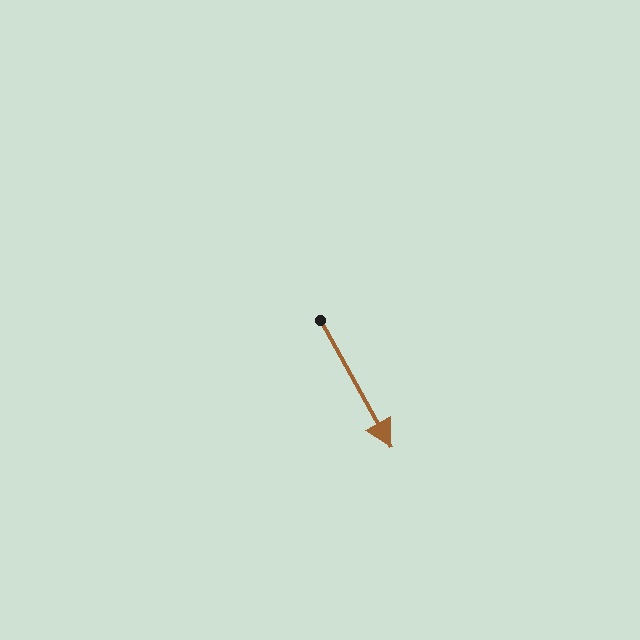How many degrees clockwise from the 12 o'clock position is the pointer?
Approximately 151 degrees.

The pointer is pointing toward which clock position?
Roughly 5 o'clock.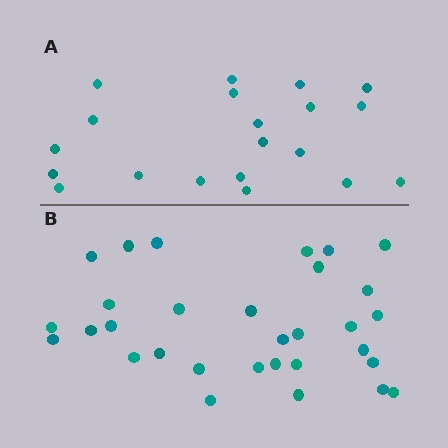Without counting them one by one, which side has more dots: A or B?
Region B (the bottom region) has more dots.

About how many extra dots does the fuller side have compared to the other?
Region B has roughly 12 or so more dots than region A.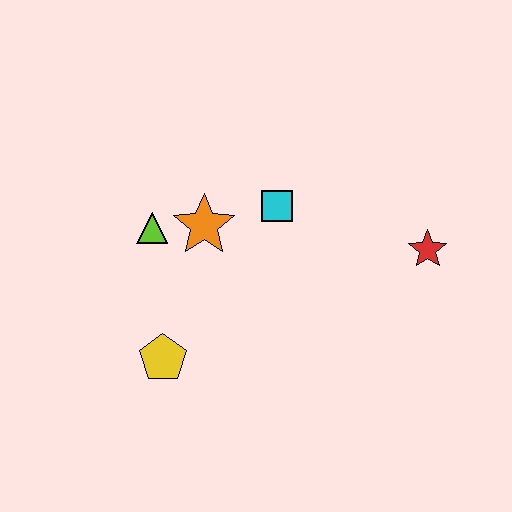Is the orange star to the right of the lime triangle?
Yes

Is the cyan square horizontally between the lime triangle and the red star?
Yes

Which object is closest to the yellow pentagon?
The lime triangle is closest to the yellow pentagon.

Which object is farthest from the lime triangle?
The red star is farthest from the lime triangle.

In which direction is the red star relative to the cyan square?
The red star is to the right of the cyan square.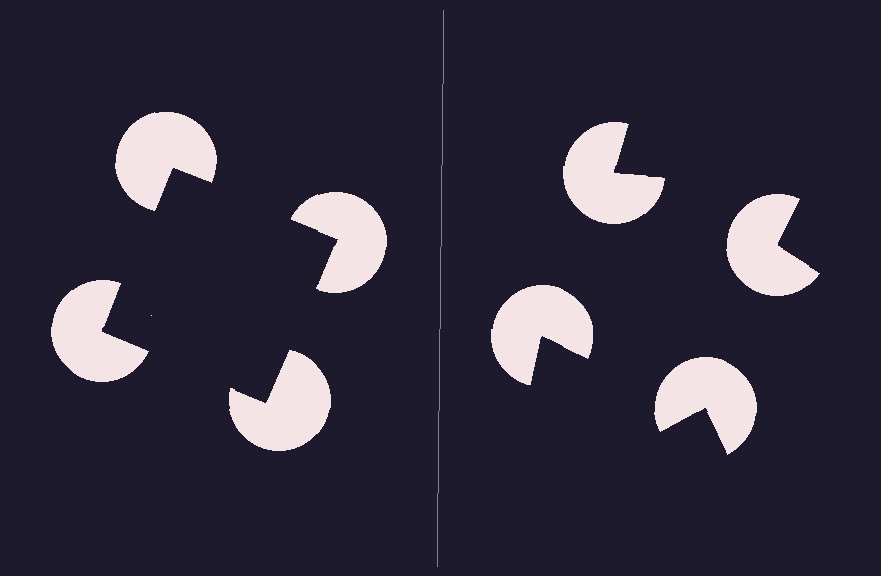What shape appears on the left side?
An illusory square.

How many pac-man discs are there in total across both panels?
8 — 4 on each side.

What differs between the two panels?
The pac-man discs are positioned identically on both sides; only the wedge orientations differ. On the left they align to a square; on the right they are misaligned.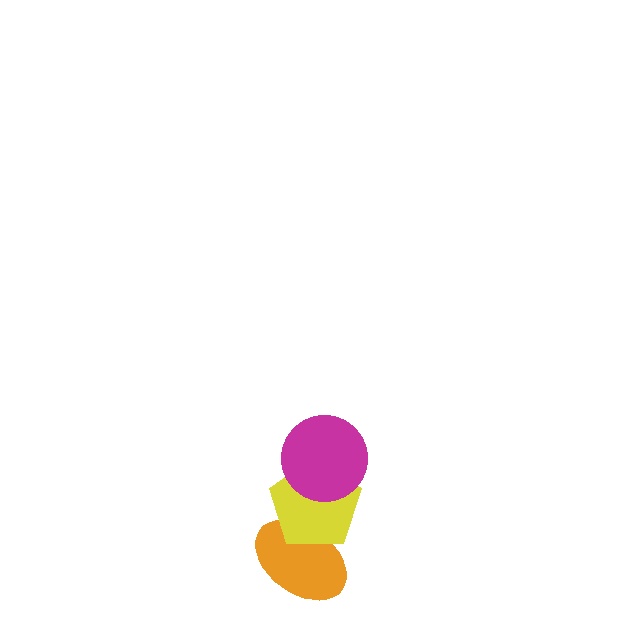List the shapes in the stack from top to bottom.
From top to bottom: the magenta circle, the yellow pentagon, the orange ellipse.